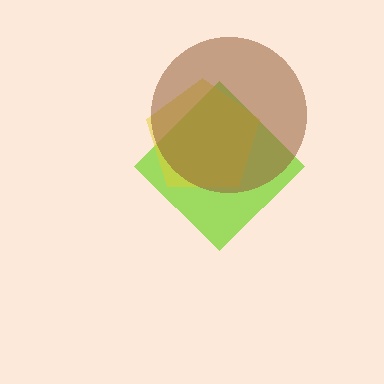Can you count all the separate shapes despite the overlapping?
Yes, there are 3 separate shapes.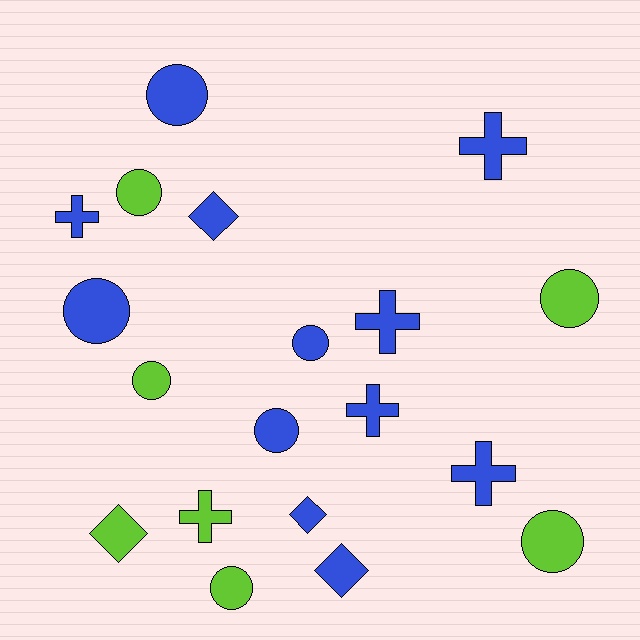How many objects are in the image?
There are 19 objects.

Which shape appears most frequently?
Circle, with 9 objects.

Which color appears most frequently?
Blue, with 12 objects.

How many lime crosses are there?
There is 1 lime cross.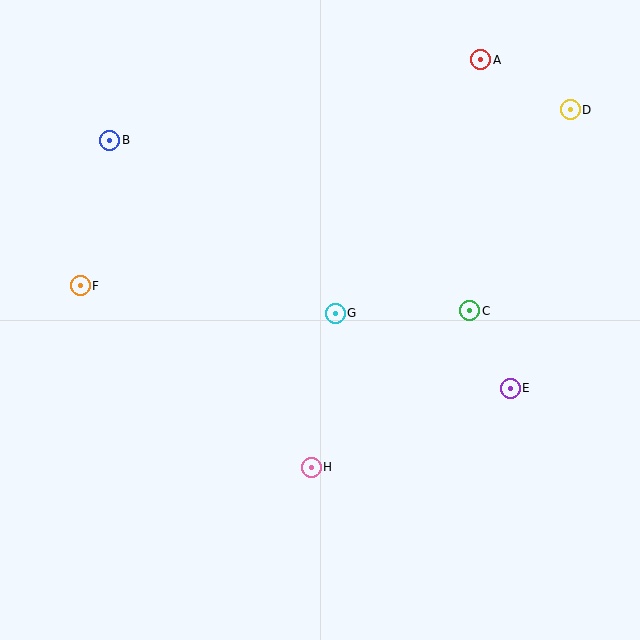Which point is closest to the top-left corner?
Point B is closest to the top-left corner.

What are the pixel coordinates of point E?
Point E is at (510, 388).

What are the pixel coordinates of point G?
Point G is at (335, 313).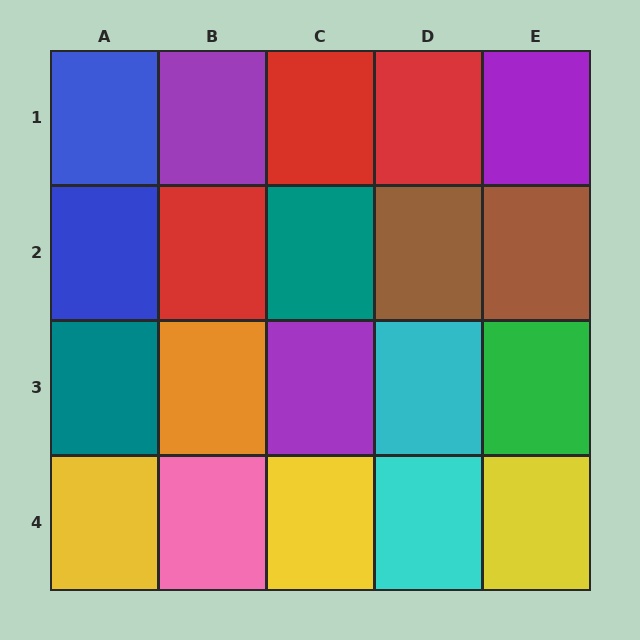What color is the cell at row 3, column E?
Green.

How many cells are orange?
1 cell is orange.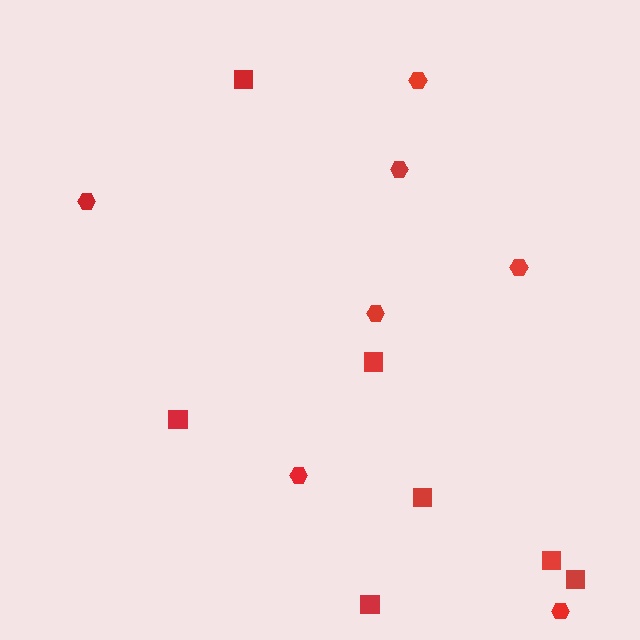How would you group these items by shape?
There are 2 groups: one group of squares (7) and one group of hexagons (7).